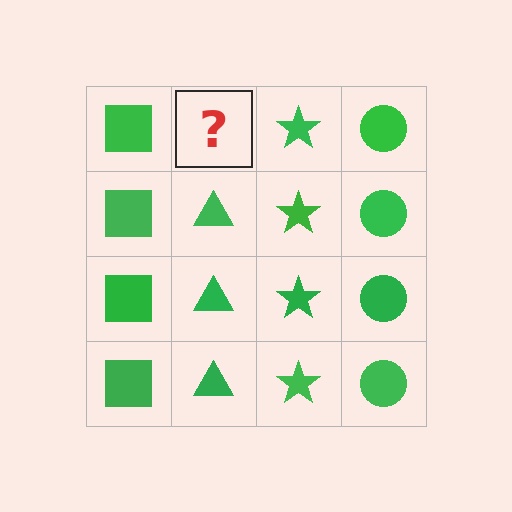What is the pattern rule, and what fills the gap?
The rule is that each column has a consistent shape. The gap should be filled with a green triangle.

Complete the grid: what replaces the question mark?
The question mark should be replaced with a green triangle.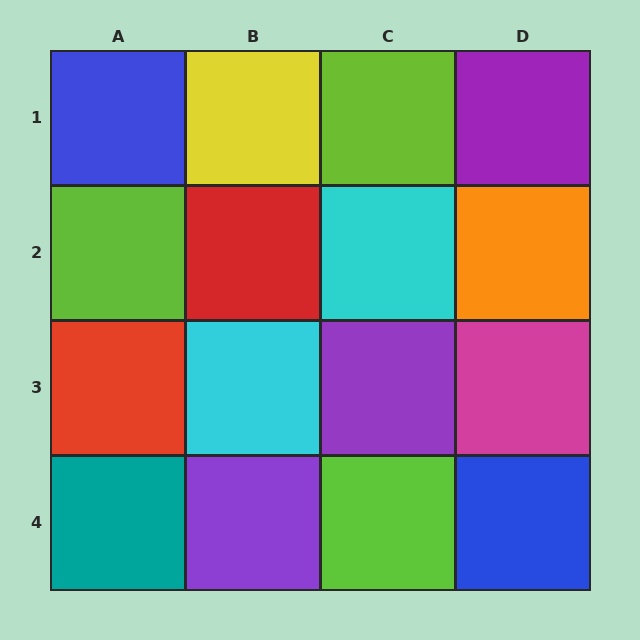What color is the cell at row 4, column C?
Lime.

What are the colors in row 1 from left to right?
Blue, yellow, lime, purple.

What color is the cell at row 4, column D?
Blue.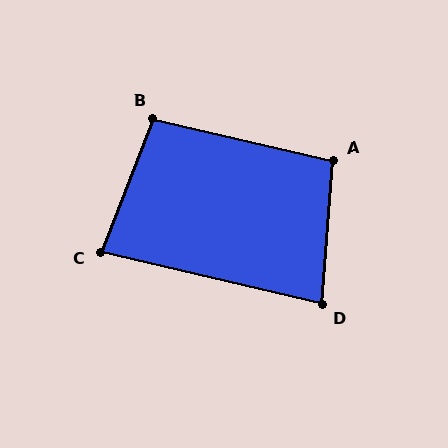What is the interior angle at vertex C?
Approximately 82 degrees (acute).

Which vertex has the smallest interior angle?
D, at approximately 81 degrees.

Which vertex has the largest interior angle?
B, at approximately 99 degrees.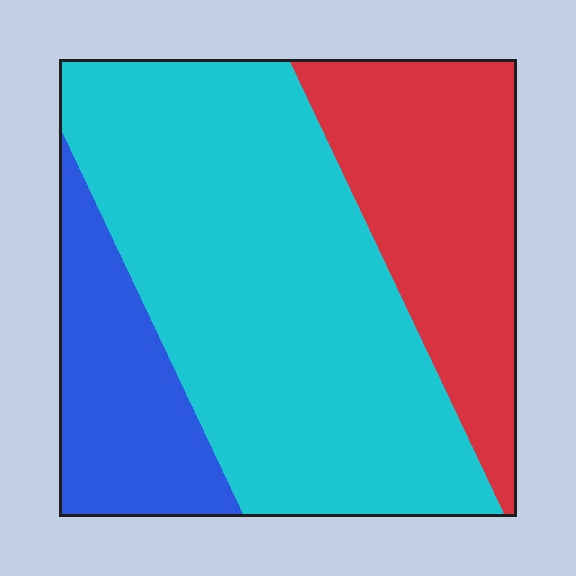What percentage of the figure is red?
Red takes up about one quarter (1/4) of the figure.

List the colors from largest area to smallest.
From largest to smallest: cyan, red, blue.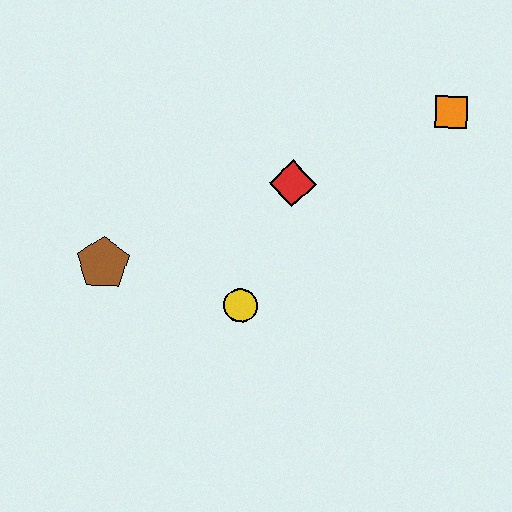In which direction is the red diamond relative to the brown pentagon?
The red diamond is to the right of the brown pentagon.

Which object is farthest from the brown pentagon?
The orange square is farthest from the brown pentagon.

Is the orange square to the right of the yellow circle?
Yes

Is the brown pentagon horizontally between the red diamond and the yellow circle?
No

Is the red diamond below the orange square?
Yes